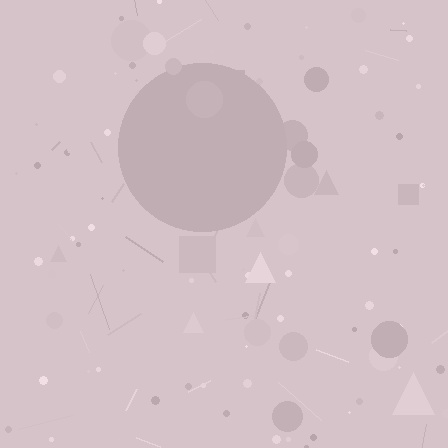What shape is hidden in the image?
A circle is hidden in the image.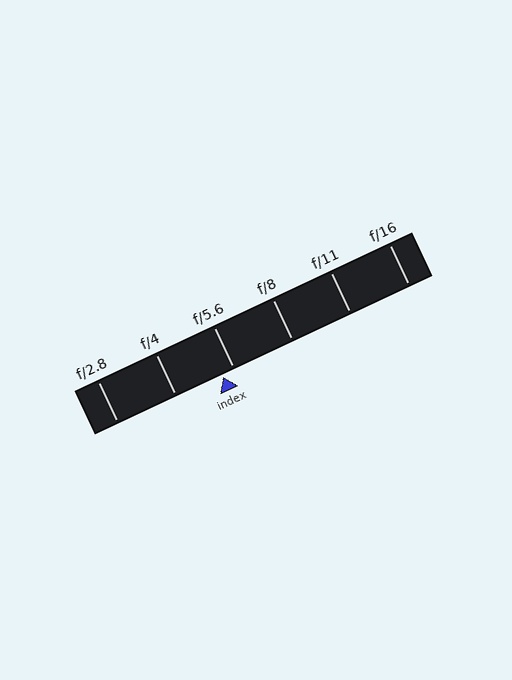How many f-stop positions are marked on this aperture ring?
There are 6 f-stop positions marked.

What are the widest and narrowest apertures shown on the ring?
The widest aperture shown is f/2.8 and the narrowest is f/16.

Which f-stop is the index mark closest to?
The index mark is closest to f/5.6.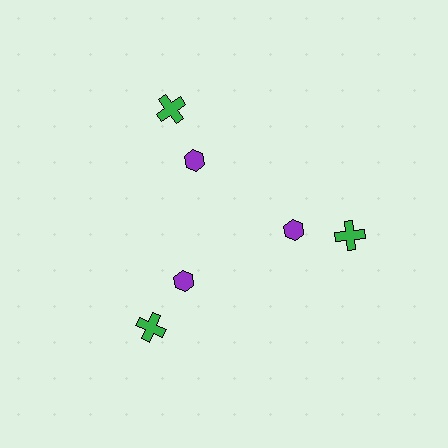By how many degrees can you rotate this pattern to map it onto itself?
The pattern maps onto itself every 120 degrees of rotation.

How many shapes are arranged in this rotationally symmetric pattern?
There are 6 shapes, arranged in 3 groups of 2.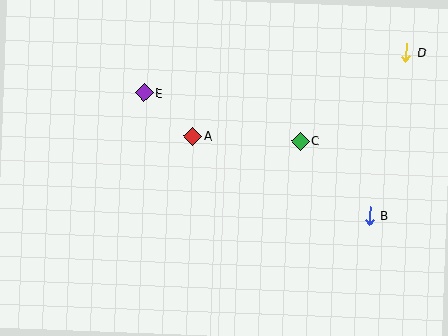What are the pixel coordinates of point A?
Point A is at (193, 136).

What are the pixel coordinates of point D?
Point D is at (406, 53).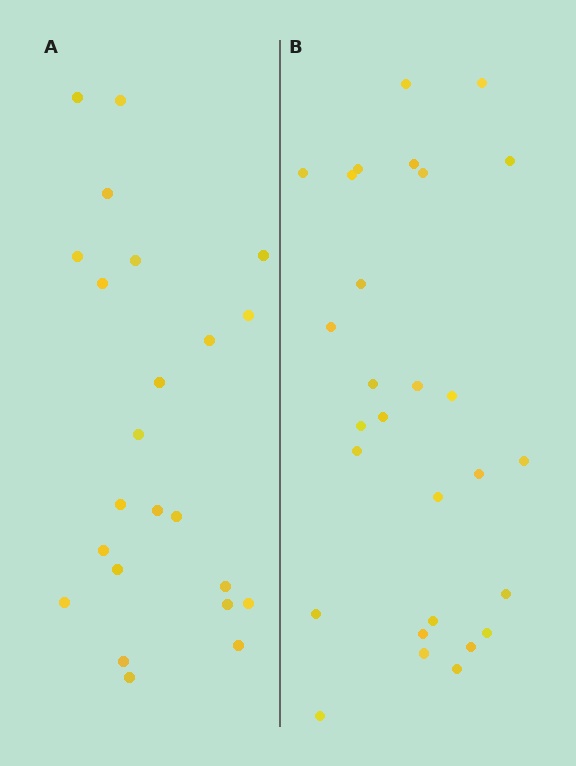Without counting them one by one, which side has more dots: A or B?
Region B (the right region) has more dots.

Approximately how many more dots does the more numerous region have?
Region B has about 5 more dots than region A.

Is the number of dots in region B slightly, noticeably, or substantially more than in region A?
Region B has only slightly more — the two regions are fairly close. The ratio is roughly 1.2 to 1.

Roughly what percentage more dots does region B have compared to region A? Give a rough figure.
About 20% more.